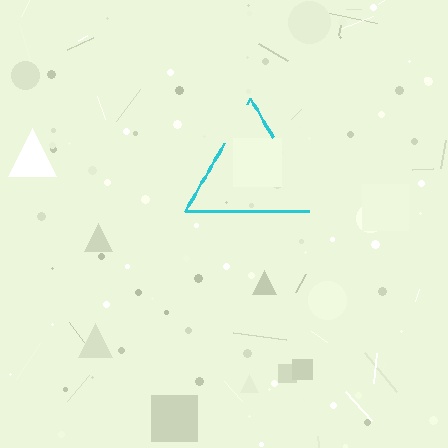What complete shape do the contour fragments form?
The contour fragments form a triangle.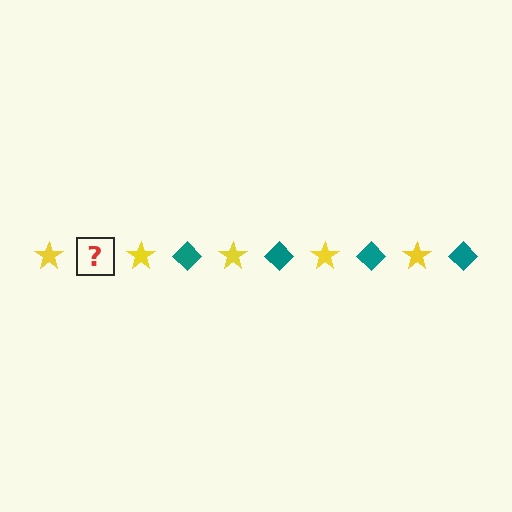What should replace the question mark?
The question mark should be replaced with a teal diamond.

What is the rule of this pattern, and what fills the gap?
The rule is that the pattern alternates between yellow star and teal diamond. The gap should be filled with a teal diamond.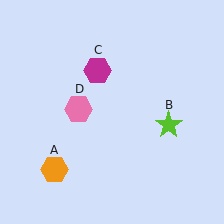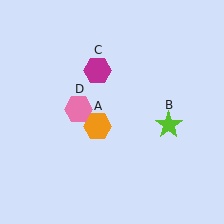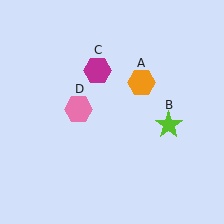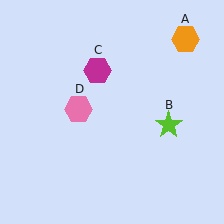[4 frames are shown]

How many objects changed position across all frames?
1 object changed position: orange hexagon (object A).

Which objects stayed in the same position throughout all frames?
Lime star (object B) and magenta hexagon (object C) and pink hexagon (object D) remained stationary.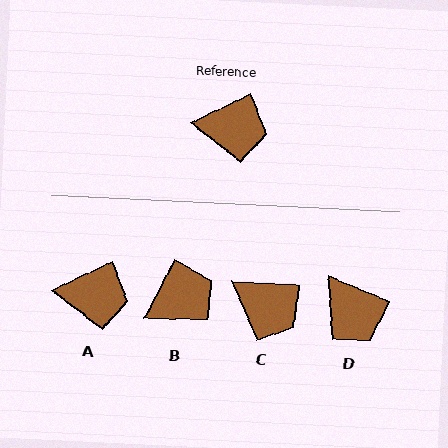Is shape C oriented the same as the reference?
No, it is off by about 29 degrees.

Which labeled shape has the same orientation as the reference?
A.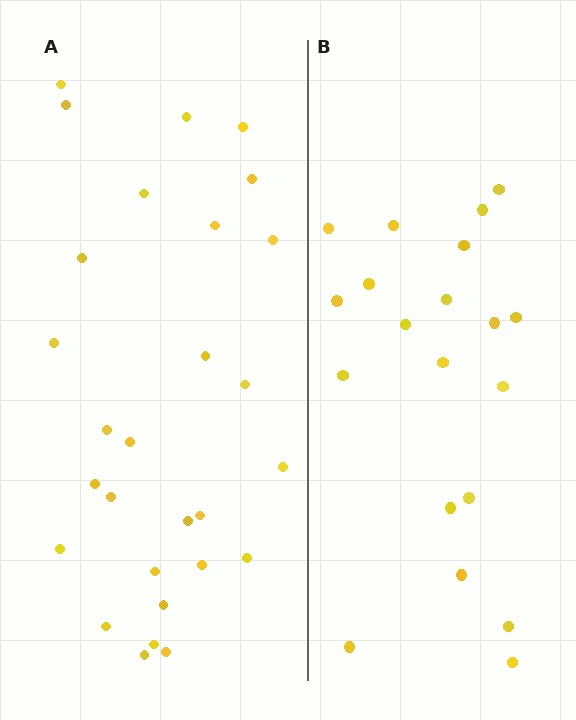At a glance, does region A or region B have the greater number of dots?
Region A (the left region) has more dots.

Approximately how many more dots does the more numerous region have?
Region A has roughly 8 or so more dots than region B.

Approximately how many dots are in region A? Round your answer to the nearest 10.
About 30 dots. (The exact count is 28, which rounds to 30.)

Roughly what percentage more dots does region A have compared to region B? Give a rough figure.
About 40% more.